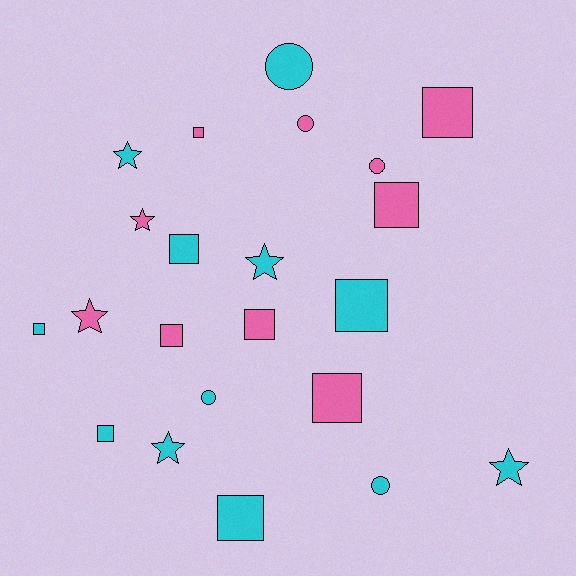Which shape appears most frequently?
Square, with 11 objects.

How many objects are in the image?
There are 22 objects.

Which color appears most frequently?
Cyan, with 12 objects.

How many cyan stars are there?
There are 4 cyan stars.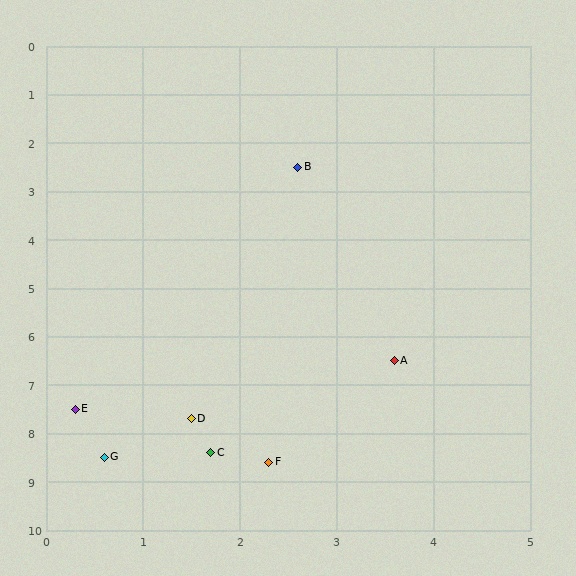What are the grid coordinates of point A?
Point A is at approximately (3.6, 6.5).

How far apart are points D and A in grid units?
Points D and A are about 2.4 grid units apart.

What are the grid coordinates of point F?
Point F is at approximately (2.3, 8.6).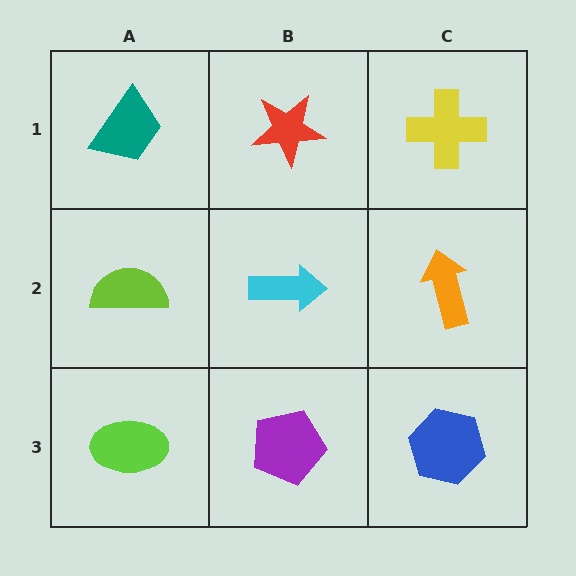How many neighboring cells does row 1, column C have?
2.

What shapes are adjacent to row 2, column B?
A red star (row 1, column B), a purple pentagon (row 3, column B), a lime semicircle (row 2, column A), an orange arrow (row 2, column C).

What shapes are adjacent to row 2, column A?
A teal trapezoid (row 1, column A), a lime ellipse (row 3, column A), a cyan arrow (row 2, column B).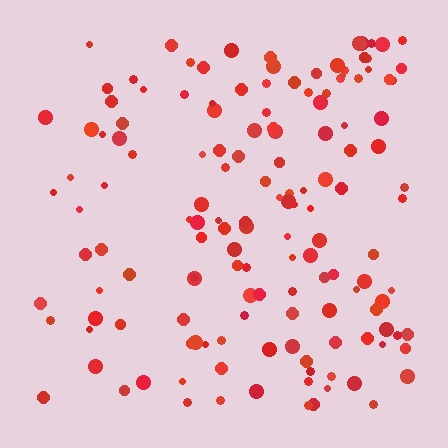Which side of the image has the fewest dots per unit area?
The left.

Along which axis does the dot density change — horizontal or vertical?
Horizontal.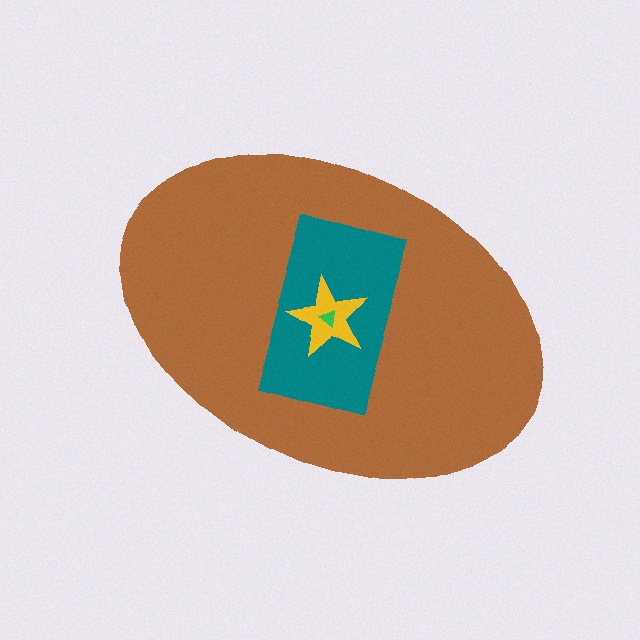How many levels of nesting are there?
4.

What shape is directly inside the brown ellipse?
The teal rectangle.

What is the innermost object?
The green triangle.